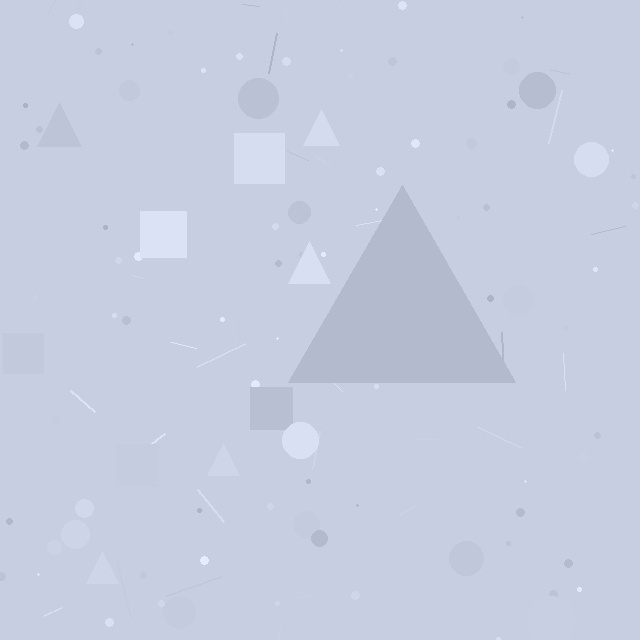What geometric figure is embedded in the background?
A triangle is embedded in the background.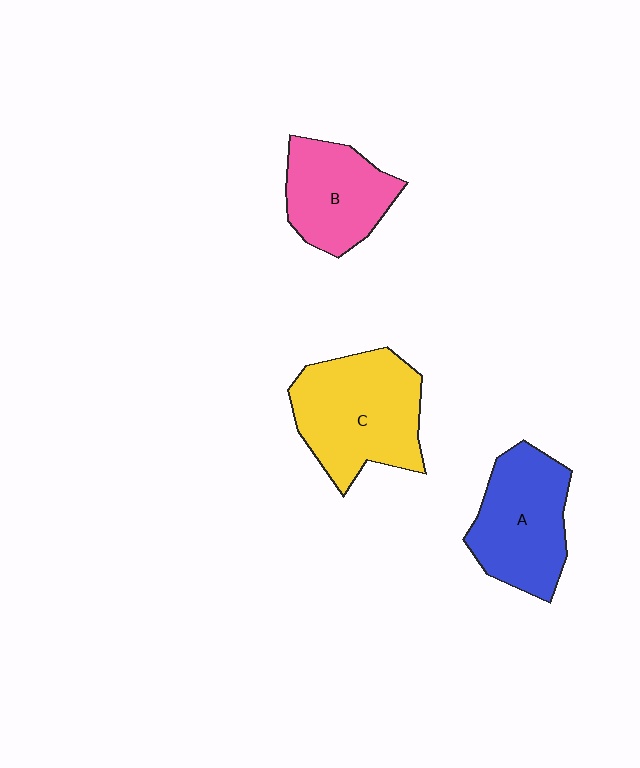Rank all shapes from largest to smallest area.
From largest to smallest: C (yellow), A (blue), B (pink).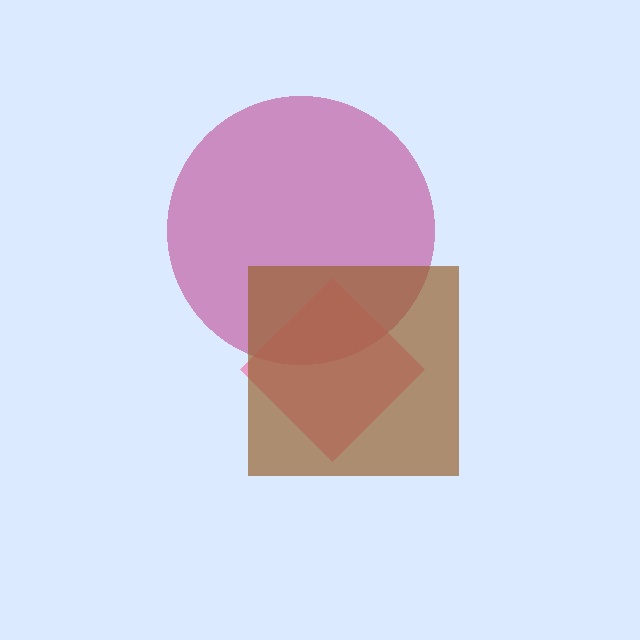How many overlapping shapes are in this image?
There are 3 overlapping shapes in the image.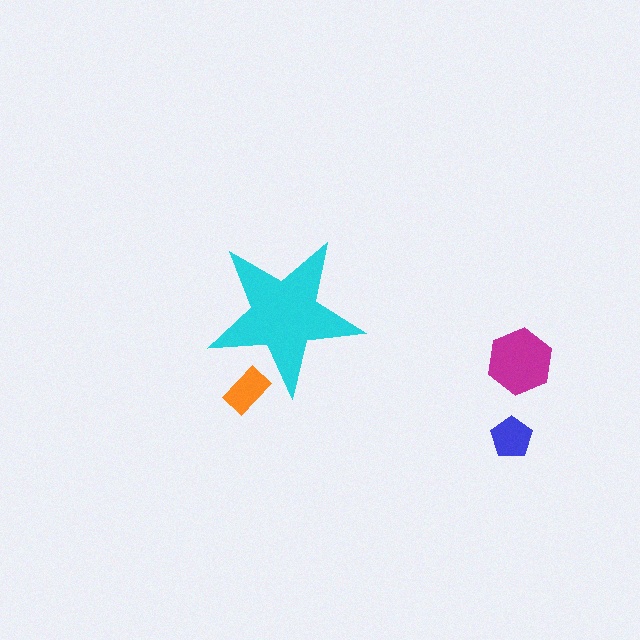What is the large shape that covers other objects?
A cyan star.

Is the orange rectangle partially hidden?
Yes, the orange rectangle is partially hidden behind the cyan star.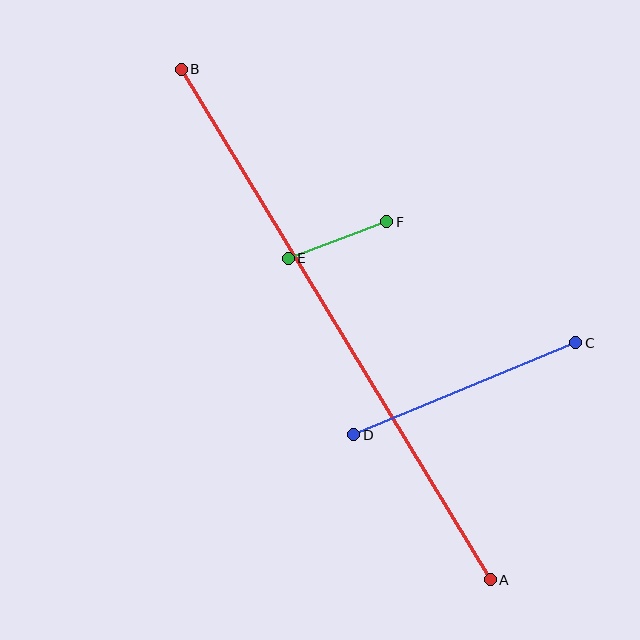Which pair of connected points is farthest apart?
Points A and B are farthest apart.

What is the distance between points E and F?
The distance is approximately 105 pixels.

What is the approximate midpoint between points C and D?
The midpoint is at approximately (465, 389) pixels.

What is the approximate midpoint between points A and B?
The midpoint is at approximately (336, 325) pixels.